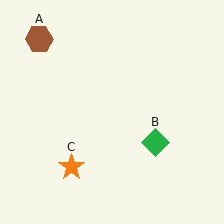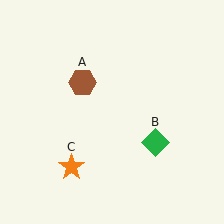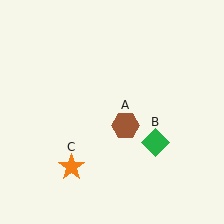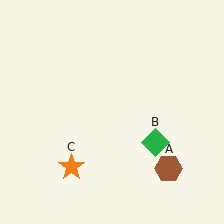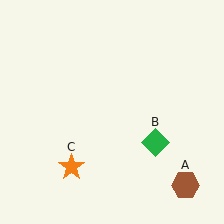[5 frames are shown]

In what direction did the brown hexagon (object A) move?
The brown hexagon (object A) moved down and to the right.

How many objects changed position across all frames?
1 object changed position: brown hexagon (object A).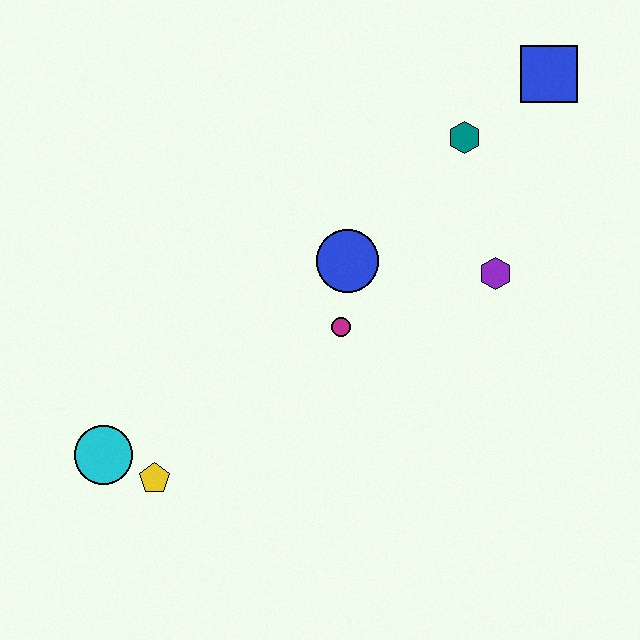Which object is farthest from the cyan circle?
The blue square is farthest from the cyan circle.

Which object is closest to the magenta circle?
The blue circle is closest to the magenta circle.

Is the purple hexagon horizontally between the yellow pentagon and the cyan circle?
No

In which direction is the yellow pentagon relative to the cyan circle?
The yellow pentagon is to the right of the cyan circle.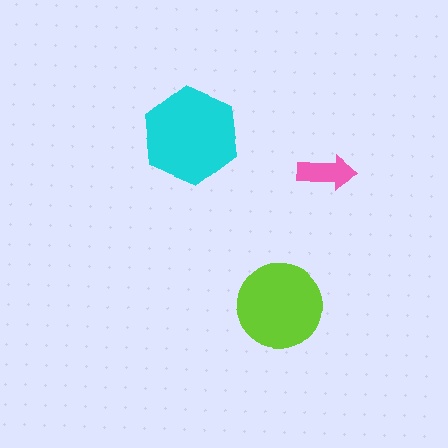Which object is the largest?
The cyan hexagon.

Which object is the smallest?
The pink arrow.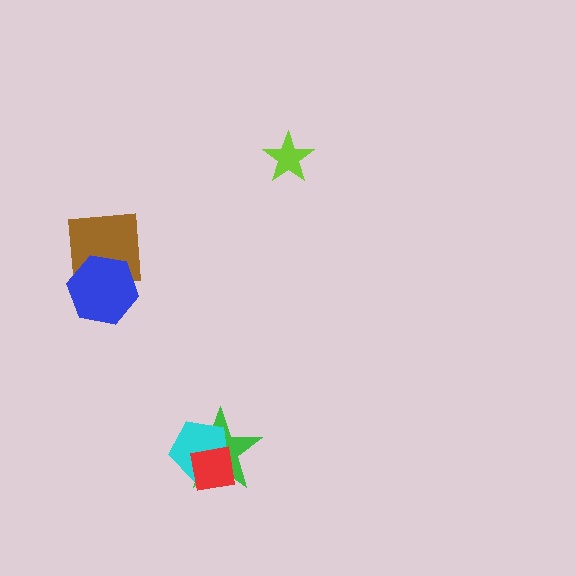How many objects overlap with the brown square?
1 object overlaps with the brown square.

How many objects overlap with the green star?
2 objects overlap with the green star.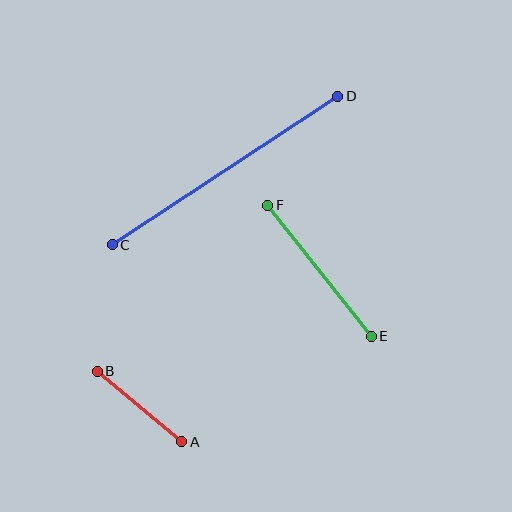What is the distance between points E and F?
The distance is approximately 167 pixels.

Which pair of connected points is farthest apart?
Points C and D are farthest apart.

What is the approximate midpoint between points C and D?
The midpoint is at approximately (225, 170) pixels.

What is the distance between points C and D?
The distance is approximately 270 pixels.